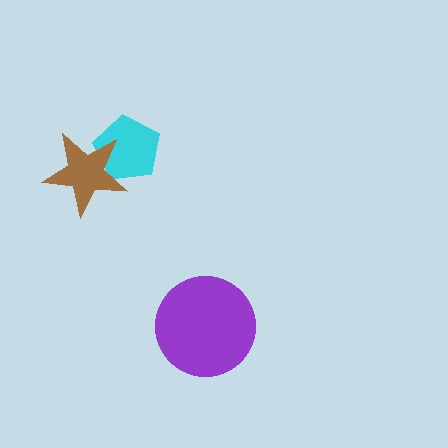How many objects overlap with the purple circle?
0 objects overlap with the purple circle.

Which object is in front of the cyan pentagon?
The brown star is in front of the cyan pentagon.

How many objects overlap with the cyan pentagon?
1 object overlaps with the cyan pentagon.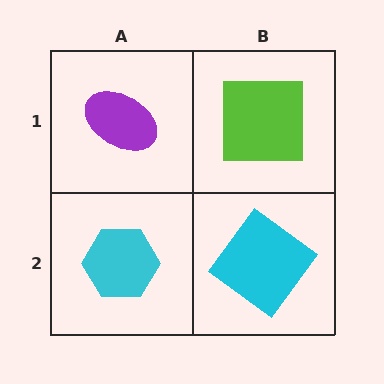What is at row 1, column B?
A lime square.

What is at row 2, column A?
A cyan hexagon.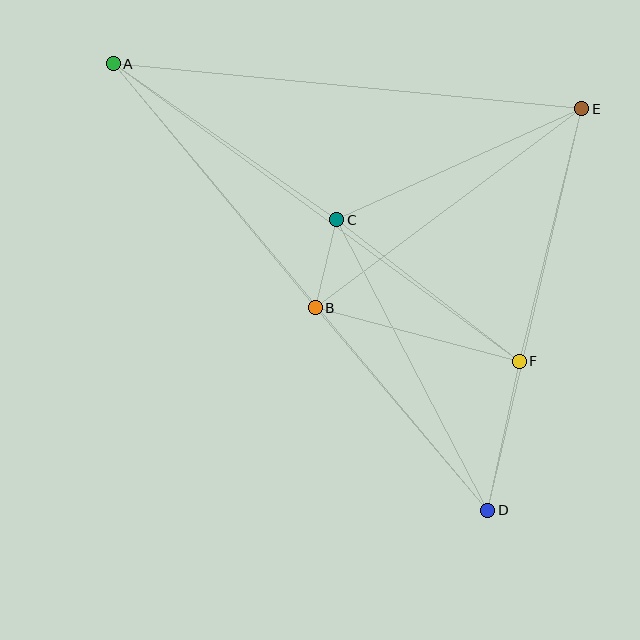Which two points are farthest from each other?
Points A and D are farthest from each other.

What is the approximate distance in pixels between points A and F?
The distance between A and F is approximately 503 pixels.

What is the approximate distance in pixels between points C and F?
The distance between C and F is approximately 231 pixels.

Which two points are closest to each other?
Points B and C are closest to each other.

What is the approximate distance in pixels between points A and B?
The distance between A and B is approximately 317 pixels.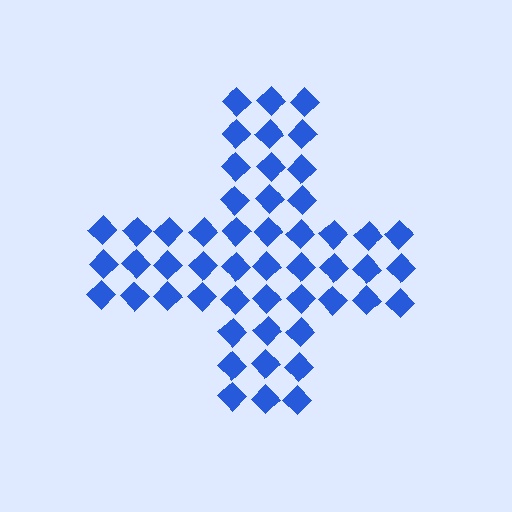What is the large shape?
The large shape is a cross.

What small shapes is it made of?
It is made of small diamonds.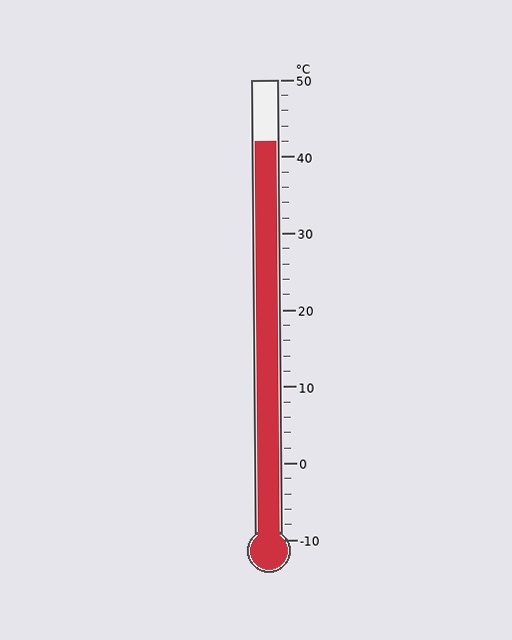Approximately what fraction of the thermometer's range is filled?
The thermometer is filled to approximately 85% of its range.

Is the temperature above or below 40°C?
The temperature is above 40°C.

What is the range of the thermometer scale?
The thermometer scale ranges from -10°C to 50°C.